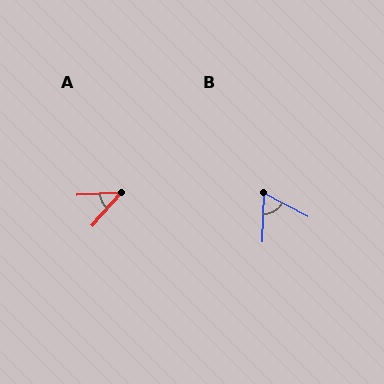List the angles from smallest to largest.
A (46°), B (64°).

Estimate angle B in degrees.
Approximately 64 degrees.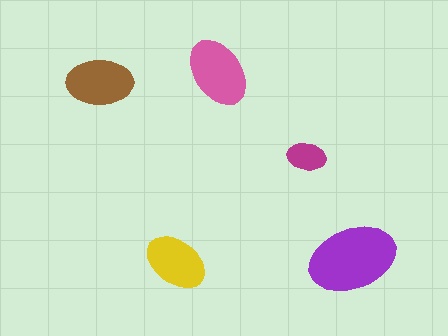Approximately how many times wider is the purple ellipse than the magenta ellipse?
About 2.5 times wider.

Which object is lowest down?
The yellow ellipse is bottommost.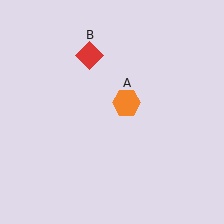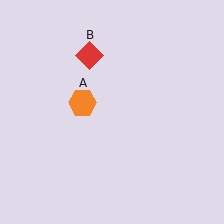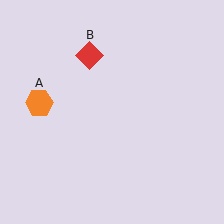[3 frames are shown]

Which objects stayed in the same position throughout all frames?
Red diamond (object B) remained stationary.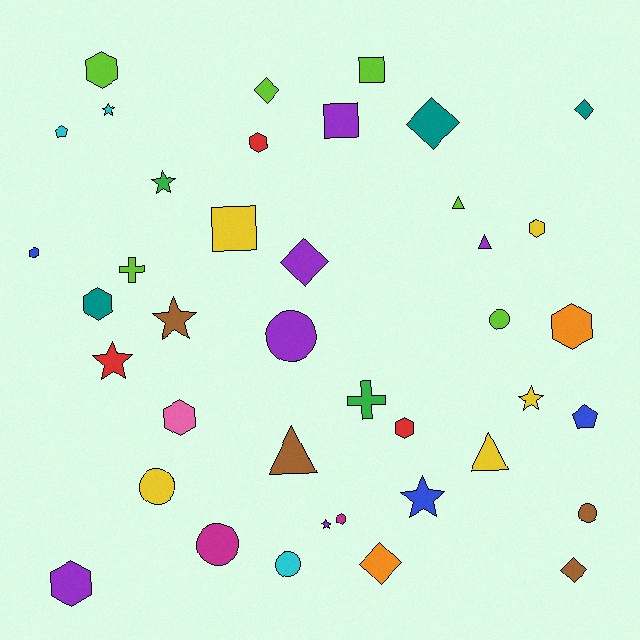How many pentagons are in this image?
There are 2 pentagons.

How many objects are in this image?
There are 40 objects.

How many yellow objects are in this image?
There are 5 yellow objects.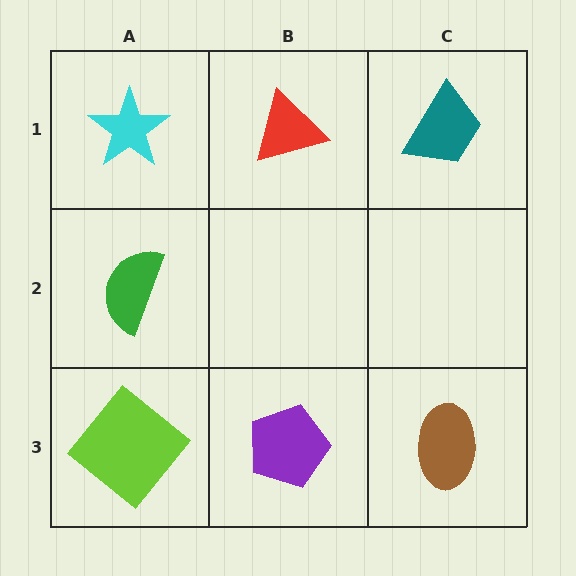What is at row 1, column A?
A cyan star.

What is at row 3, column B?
A purple pentagon.